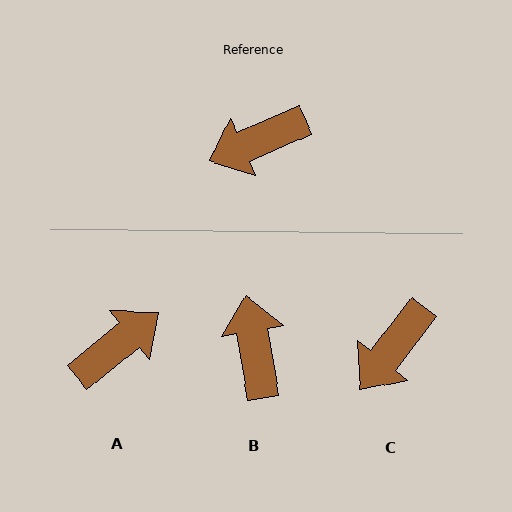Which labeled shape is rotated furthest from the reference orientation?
A, about 165 degrees away.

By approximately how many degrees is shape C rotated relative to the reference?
Approximately 29 degrees counter-clockwise.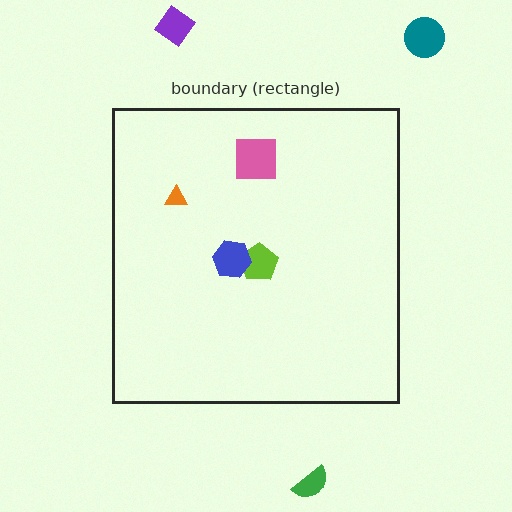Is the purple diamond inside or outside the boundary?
Outside.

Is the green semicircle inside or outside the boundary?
Outside.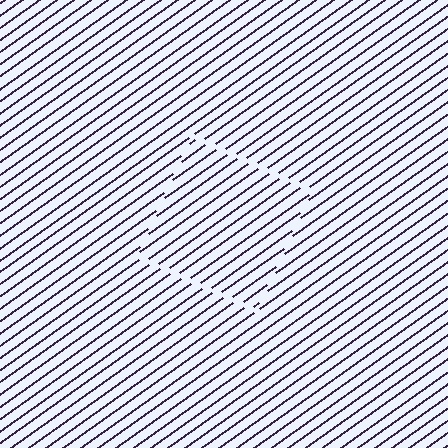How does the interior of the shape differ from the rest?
The interior of the shape contains the same grating, shifted by half a period — the contour is defined by the phase discontinuity where line-ends from the inner and outer gratings abut.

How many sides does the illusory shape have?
4 sides — the line-ends trace a square.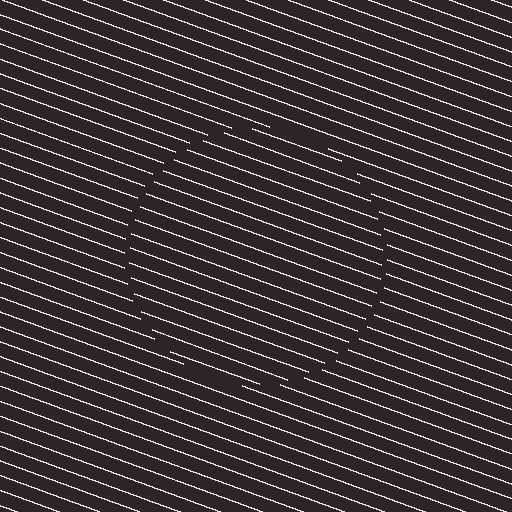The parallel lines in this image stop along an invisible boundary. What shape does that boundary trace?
An illusory circle. The interior of the shape contains the same grating, shifted by half a period — the contour is defined by the phase discontinuity where line-ends from the inner and outer gratings abut.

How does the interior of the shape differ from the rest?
The interior of the shape contains the same grating, shifted by half a period — the contour is defined by the phase discontinuity where line-ends from the inner and outer gratings abut.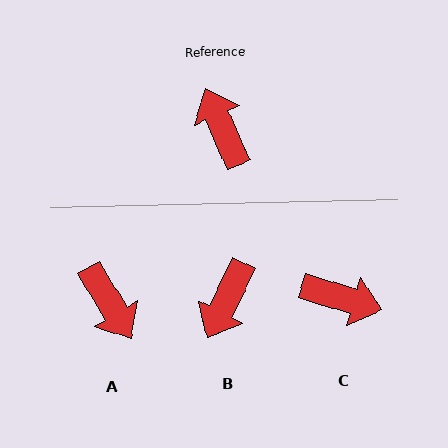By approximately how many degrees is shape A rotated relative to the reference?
Approximately 173 degrees clockwise.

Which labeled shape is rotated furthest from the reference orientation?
A, about 173 degrees away.